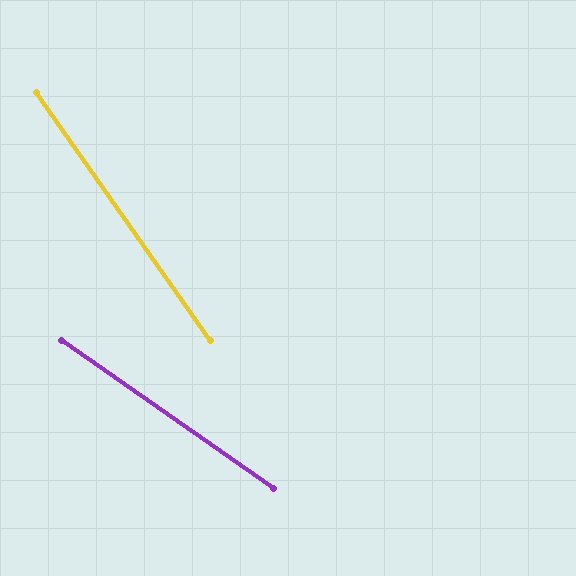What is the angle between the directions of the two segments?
Approximately 20 degrees.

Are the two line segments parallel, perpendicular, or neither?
Neither parallel nor perpendicular — they differ by about 20°.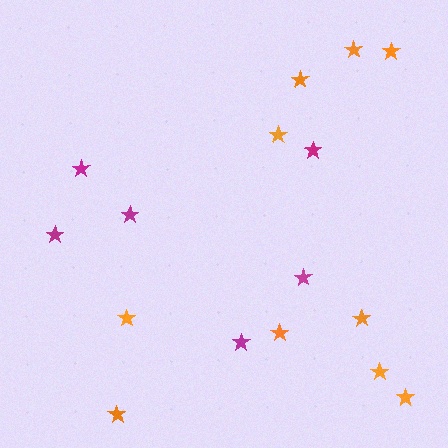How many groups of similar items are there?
There are 2 groups: one group of orange stars (10) and one group of magenta stars (6).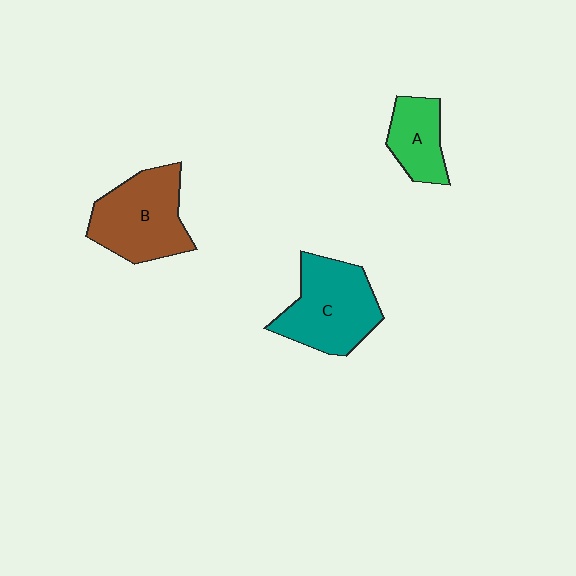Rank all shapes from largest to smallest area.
From largest to smallest: C (teal), B (brown), A (green).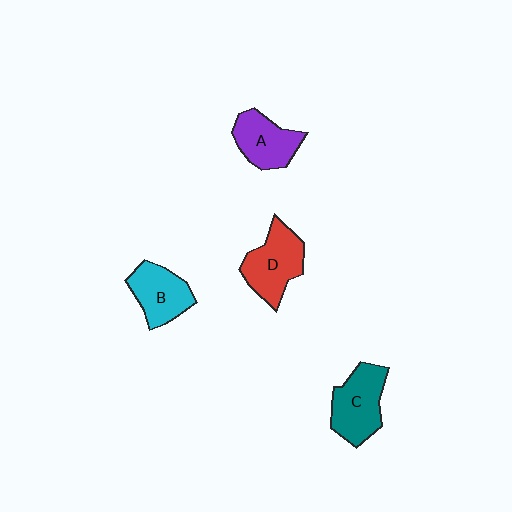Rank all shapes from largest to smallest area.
From largest to smallest: D (red), C (teal), B (cyan), A (purple).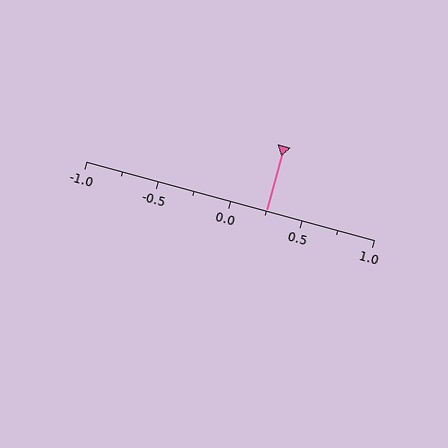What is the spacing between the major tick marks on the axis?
The major ticks are spaced 0.5 apart.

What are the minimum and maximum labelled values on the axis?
The axis runs from -1.0 to 1.0.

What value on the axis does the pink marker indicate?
The marker indicates approximately 0.25.